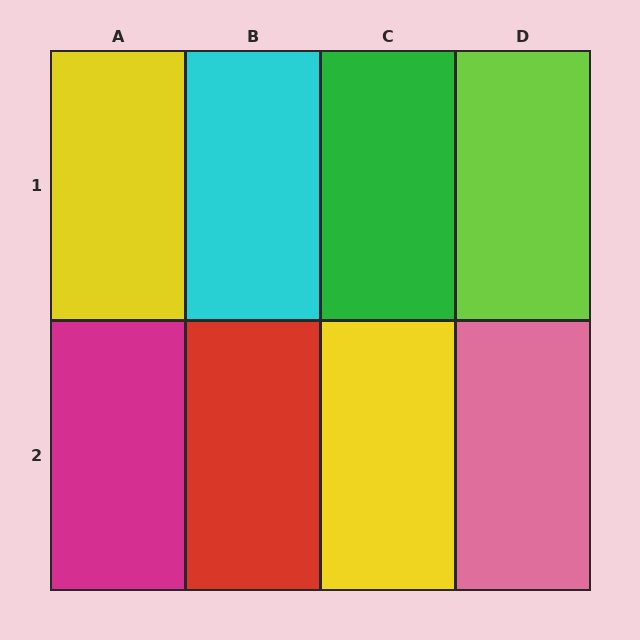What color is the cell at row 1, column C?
Green.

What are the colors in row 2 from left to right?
Magenta, red, yellow, pink.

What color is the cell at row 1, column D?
Lime.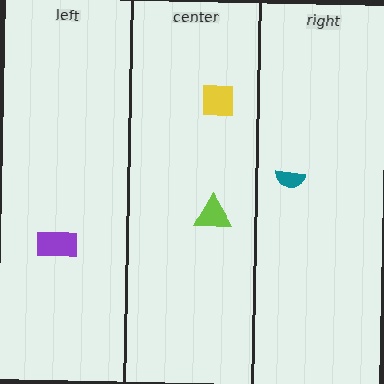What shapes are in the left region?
The purple rectangle.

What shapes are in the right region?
The teal semicircle.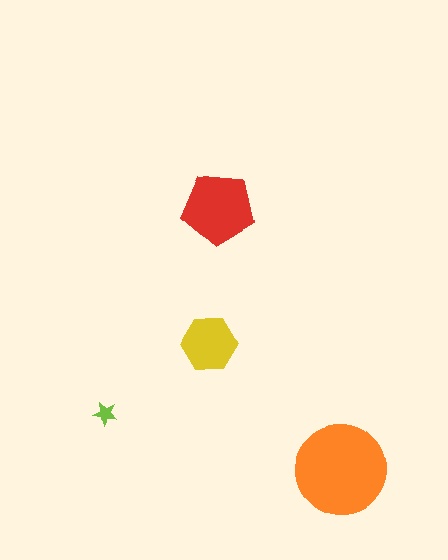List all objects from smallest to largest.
The lime star, the yellow hexagon, the red pentagon, the orange circle.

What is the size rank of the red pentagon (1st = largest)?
2nd.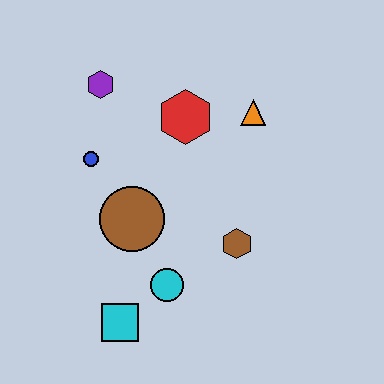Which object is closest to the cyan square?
The cyan circle is closest to the cyan square.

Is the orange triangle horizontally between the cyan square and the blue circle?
No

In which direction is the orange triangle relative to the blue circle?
The orange triangle is to the right of the blue circle.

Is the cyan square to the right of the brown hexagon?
No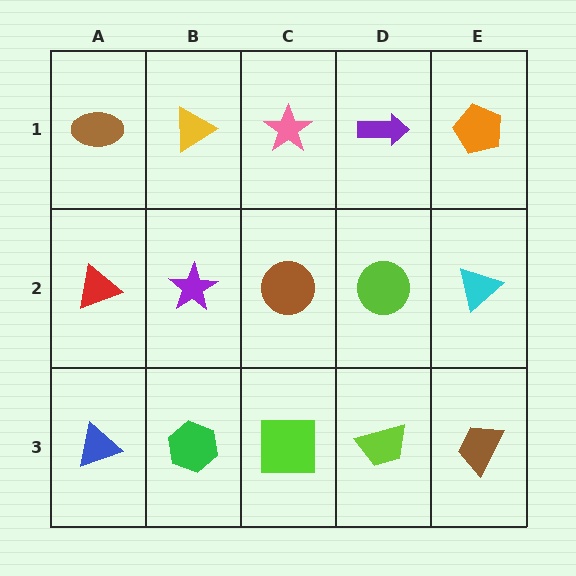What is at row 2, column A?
A red triangle.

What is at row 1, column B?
A yellow triangle.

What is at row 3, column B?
A green hexagon.